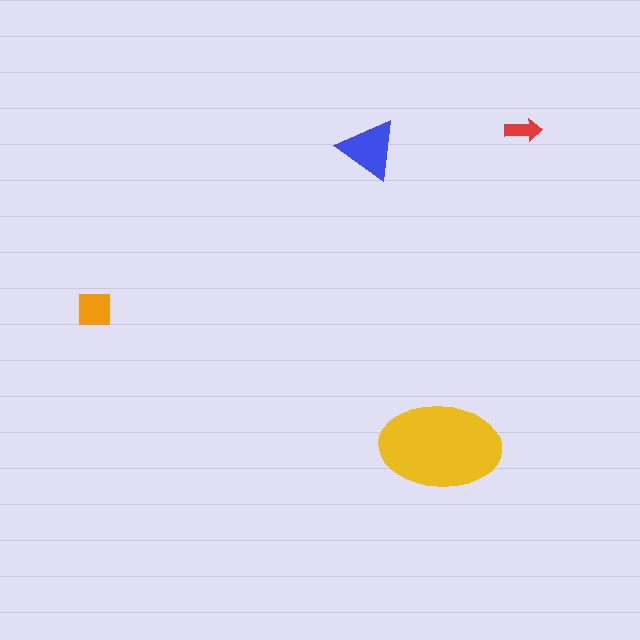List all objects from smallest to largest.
The red arrow, the orange square, the blue triangle, the yellow ellipse.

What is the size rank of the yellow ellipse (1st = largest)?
1st.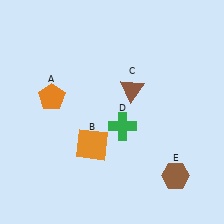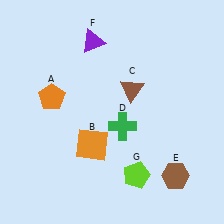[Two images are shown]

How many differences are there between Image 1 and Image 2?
There are 2 differences between the two images.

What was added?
A purple triangle (F), a lime pentagon (G) were added in Image 2.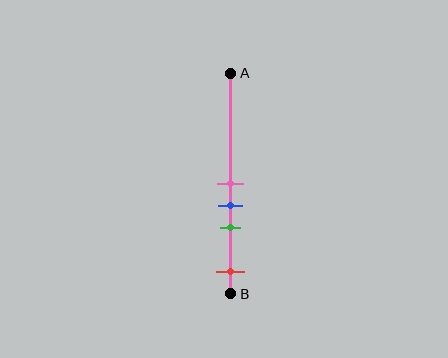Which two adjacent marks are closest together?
The pink and blue marks are the closest adjacent pair.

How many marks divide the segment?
There are 4 marks dividing the segment.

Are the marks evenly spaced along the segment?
No, the marks are not evenly spaced.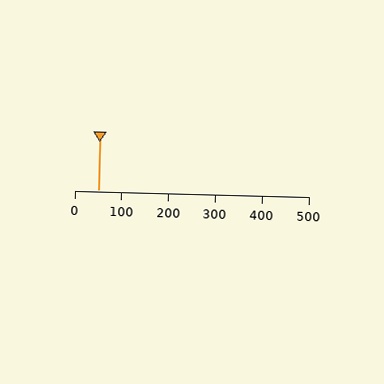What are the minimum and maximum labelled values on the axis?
The axis runs from 0 to 500.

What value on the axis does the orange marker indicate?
The marker indicates approximately 50.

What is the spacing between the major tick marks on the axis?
The major ticks are spaced 100 apart.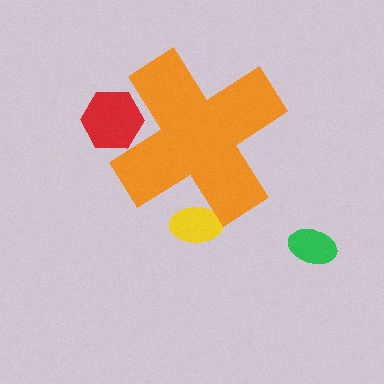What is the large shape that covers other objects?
An orange cross.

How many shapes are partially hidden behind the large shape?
2 shapes are partially hidden.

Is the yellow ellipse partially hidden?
Yes, the yellow ellipse is partially hidden behind the orange cross.